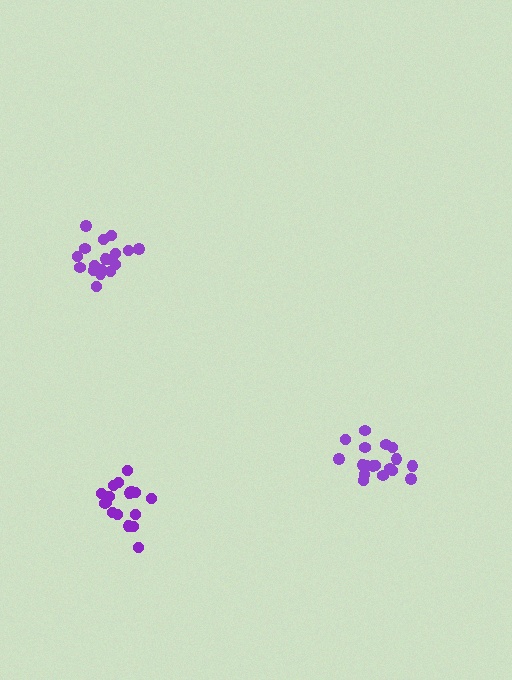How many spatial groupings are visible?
There are 3 spatial groupings.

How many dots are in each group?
Group 1: 18 dots, Group 2: 18 dots, Group 3: 17 dots (53 total).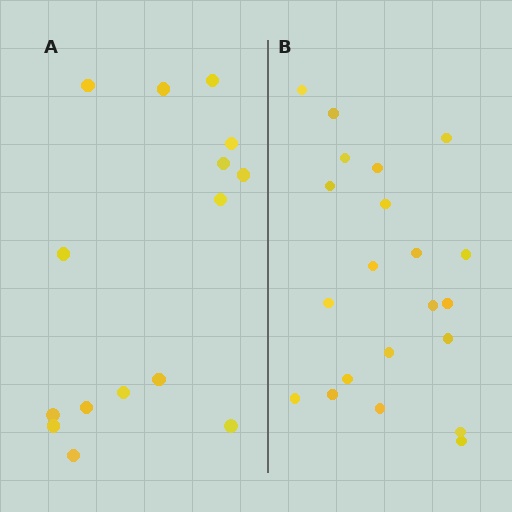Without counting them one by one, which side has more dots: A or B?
Region B (the right region) has more dots.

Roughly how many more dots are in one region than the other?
Region B has about 6 more dots than region A.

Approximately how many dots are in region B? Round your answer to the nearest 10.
About 20 dots. (The exact count is 21, which rounds to 20.)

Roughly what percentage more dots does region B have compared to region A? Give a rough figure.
About 40% more.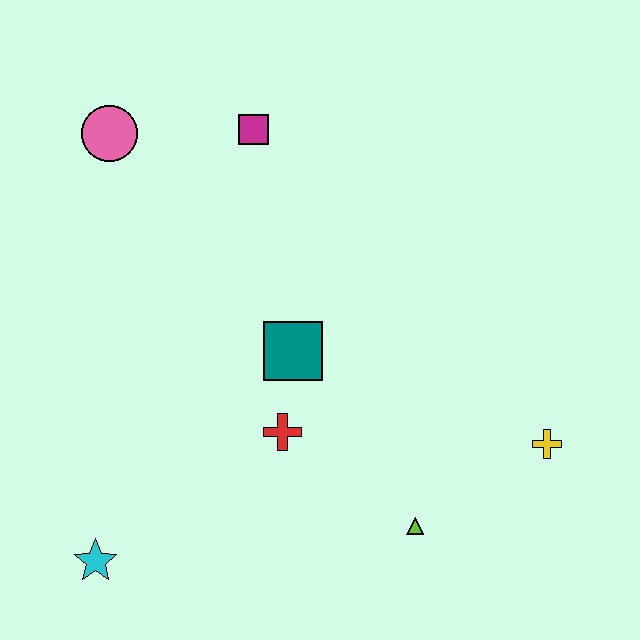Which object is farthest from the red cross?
The pink circle is farthest from the red cross.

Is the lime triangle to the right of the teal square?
Yes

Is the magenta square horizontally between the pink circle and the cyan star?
No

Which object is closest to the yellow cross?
The lime triangle is closest to the yellow cross.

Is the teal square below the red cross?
No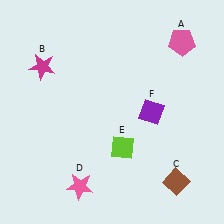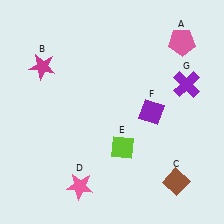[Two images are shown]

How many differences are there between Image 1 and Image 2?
There is 1 difference between the two images.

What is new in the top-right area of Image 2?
A purple cross (G) was added in the top-right area of Image 2.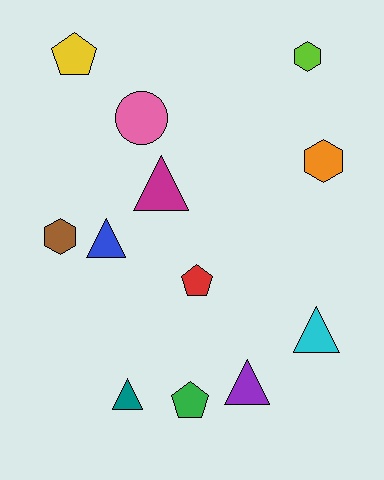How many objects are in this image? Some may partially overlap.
There are 12 objects.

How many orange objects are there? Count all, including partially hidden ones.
There is 1 orange object.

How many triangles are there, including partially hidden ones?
There are 5 triangles.